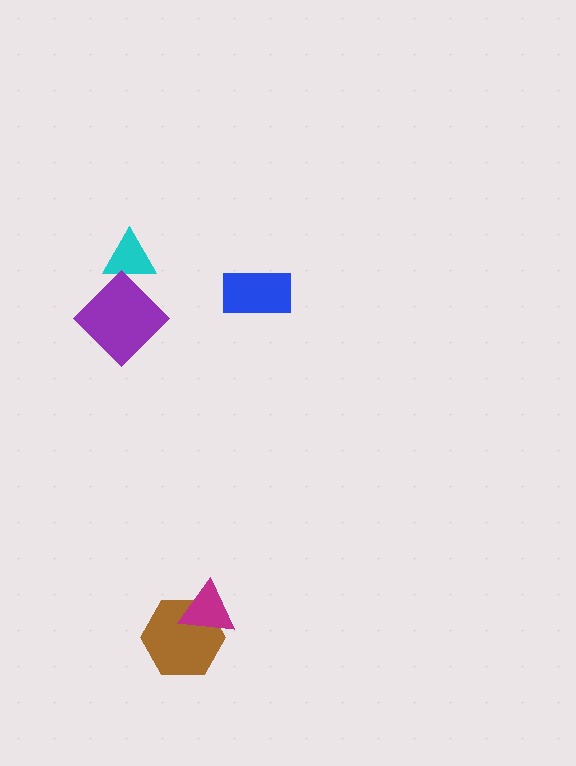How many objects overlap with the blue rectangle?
0 objects overlap with the blue rectangle.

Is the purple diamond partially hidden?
No, no other shape covers it.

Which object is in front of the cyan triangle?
The purple diamond is in front of the cyan triangle.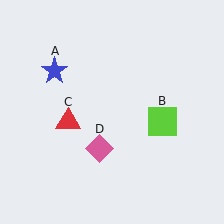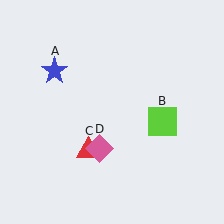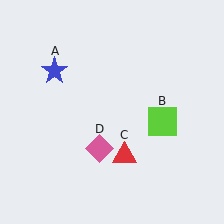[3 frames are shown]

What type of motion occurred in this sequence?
The red triangle (object C) rotated counterclockwise around the center of the scene.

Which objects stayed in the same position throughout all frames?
Blue star (object A) and lime square (object B) and pink diamond (object D) remained stationary.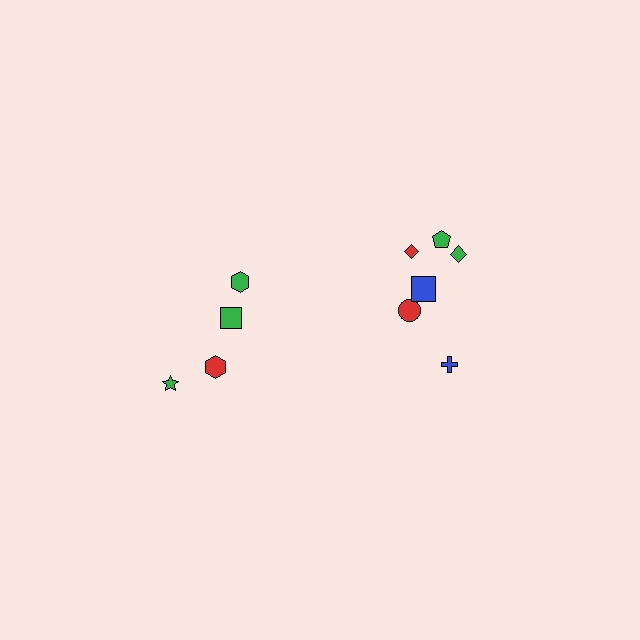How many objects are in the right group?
There are 6 objects.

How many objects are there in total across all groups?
There are 10 objects.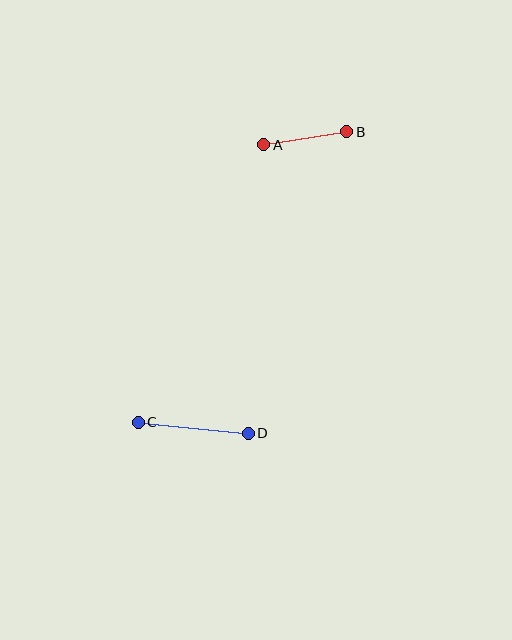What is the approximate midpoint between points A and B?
The midpoint is at approximately (305, 138) pixels.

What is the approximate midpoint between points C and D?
The midpoint is at approximately (193, 428) pixels.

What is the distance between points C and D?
The distance is approximately 111 pixels.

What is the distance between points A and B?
The distance is approximately 84 pixels.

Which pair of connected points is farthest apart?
Points C and D are farthest apart.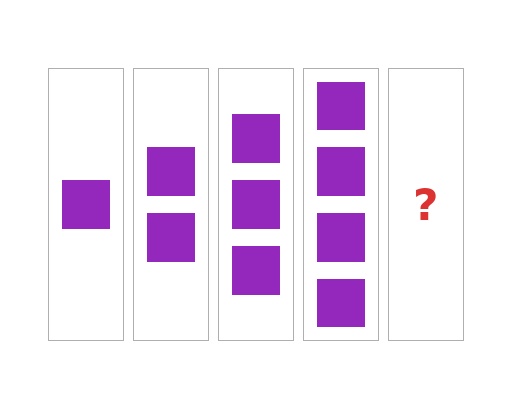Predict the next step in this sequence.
The next step is 5 squares.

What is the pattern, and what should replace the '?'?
The pattern is that each step adds one more square. The '?' should be 5 squares.